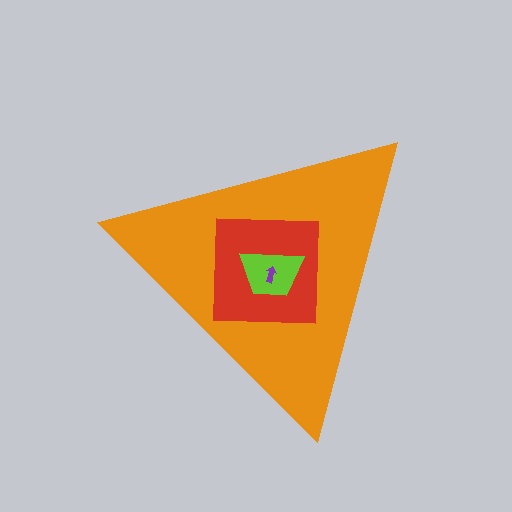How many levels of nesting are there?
4.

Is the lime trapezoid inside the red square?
Yes.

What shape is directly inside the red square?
The lime trapezoid.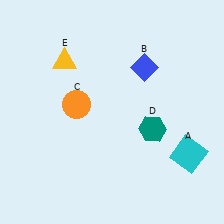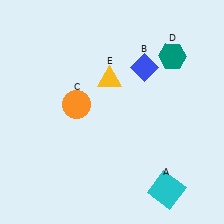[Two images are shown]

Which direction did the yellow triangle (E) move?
The yellow triangle (E) moved right.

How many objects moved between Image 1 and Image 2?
3 objects moved between the two images.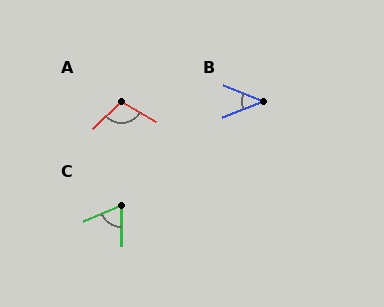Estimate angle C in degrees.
Approximately 68 degrees.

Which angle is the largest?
A, at approximately 106 degrees.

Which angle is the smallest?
B, at approximately 43 degrees.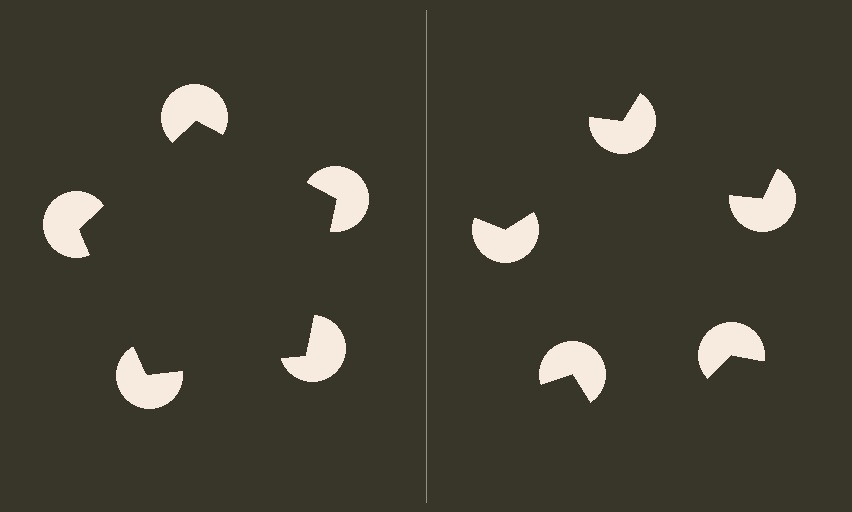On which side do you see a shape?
An illusory pentagon appears on the left side. On the right side the wedge cuts are rotated, so no coherent shape forms.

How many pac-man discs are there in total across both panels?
10 — 5 on each side.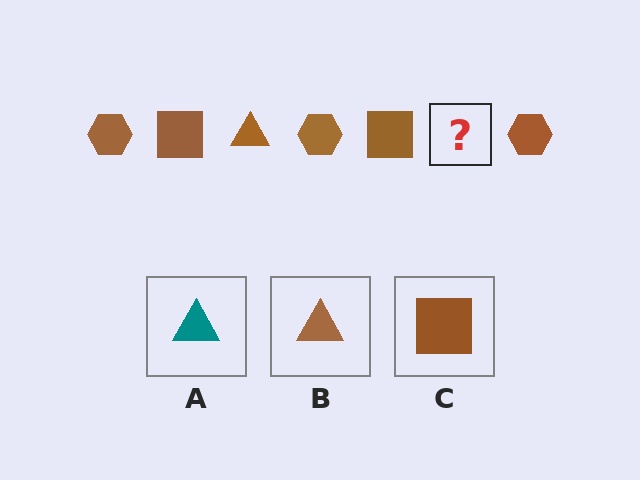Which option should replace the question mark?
Option B.